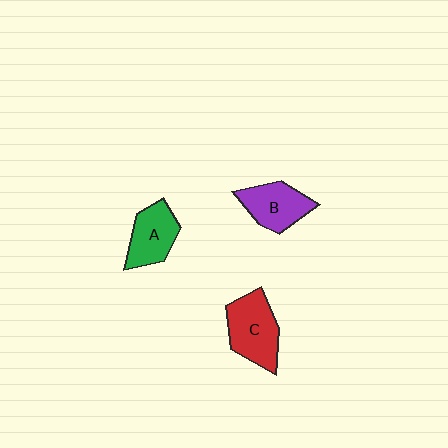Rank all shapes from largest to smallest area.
From largest to smallest: C (red), B (purple), A (green).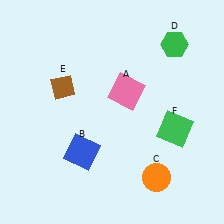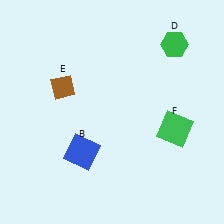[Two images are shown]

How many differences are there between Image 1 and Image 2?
There are 2 differences between the two images.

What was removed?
The orange circle (C), the pink square (A) were removed in Image 2.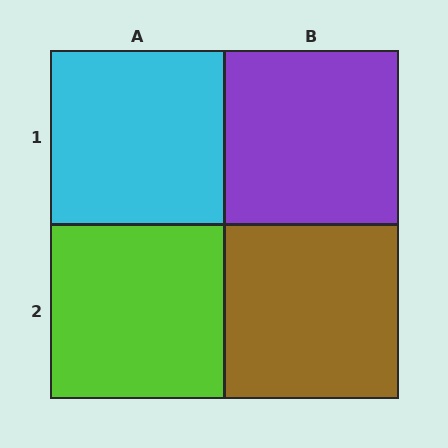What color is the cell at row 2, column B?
Brown.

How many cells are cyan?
1 cell is cyan.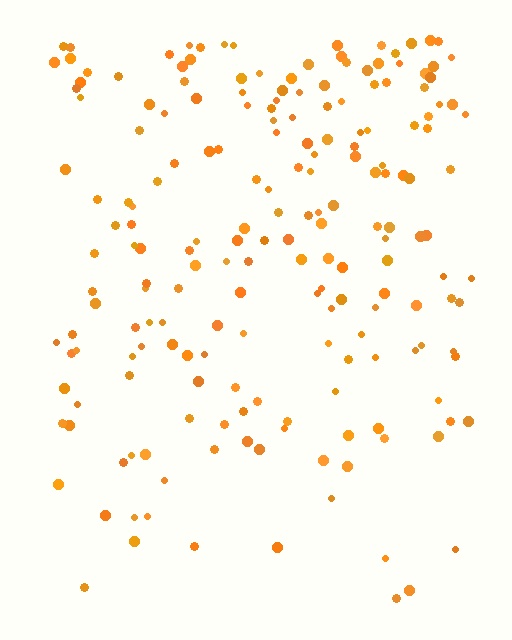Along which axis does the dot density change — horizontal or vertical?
Vertical.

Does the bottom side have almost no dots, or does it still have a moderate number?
Still a moderate number, just noticeably fewer than the top.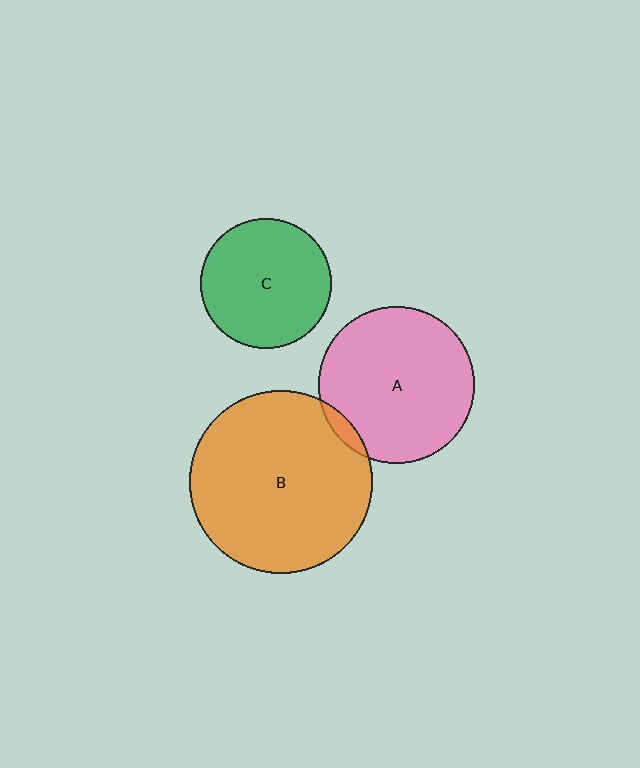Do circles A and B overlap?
Yes.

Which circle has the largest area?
Circle B (orange).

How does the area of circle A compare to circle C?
Approximately 1.4 times.